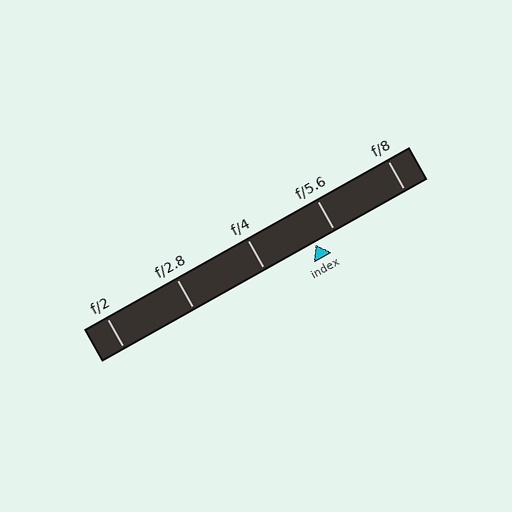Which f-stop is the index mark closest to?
The index mark is closest to f/5.6.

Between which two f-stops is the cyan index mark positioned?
The index mark is between f/4 and f/5.6.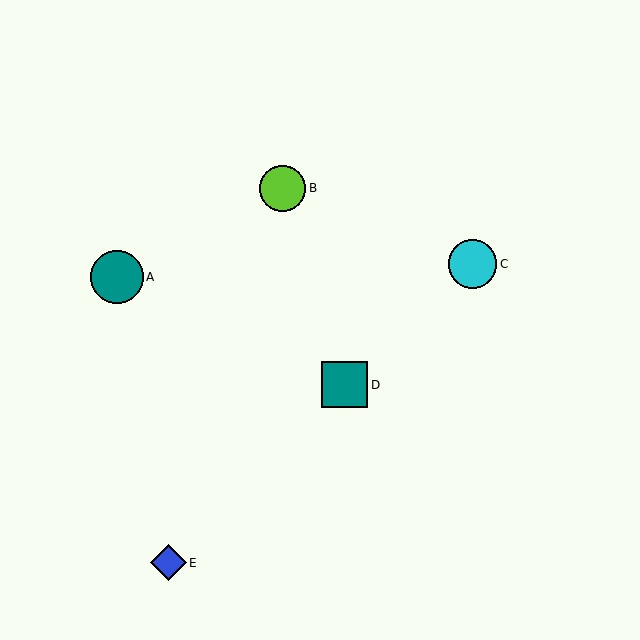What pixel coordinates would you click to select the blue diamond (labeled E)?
Click at (168, 563) to select the blue diamond E.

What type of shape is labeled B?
Shape B is a lime circle.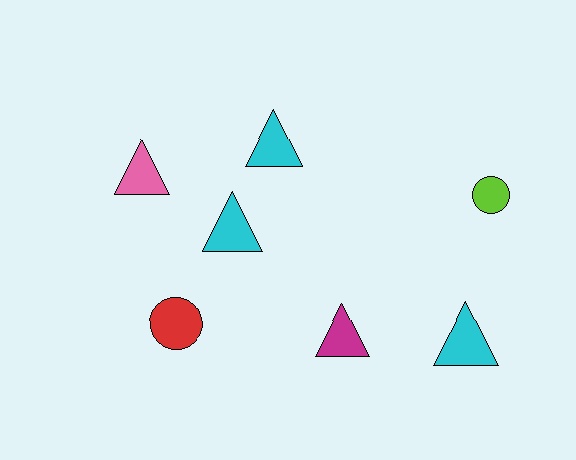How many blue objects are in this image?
There are no blue objects.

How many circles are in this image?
There are 2 circles.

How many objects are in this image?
There are 7 objects.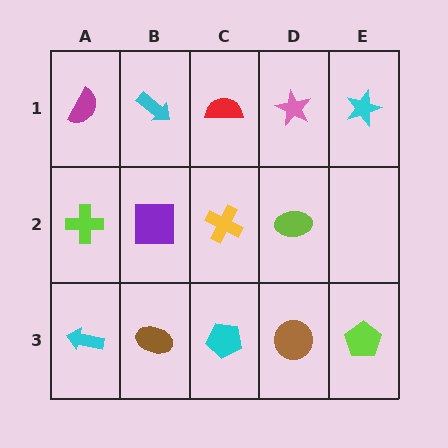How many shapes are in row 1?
5 shapes.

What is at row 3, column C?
A cyan pentagon.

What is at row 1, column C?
A red semicircle.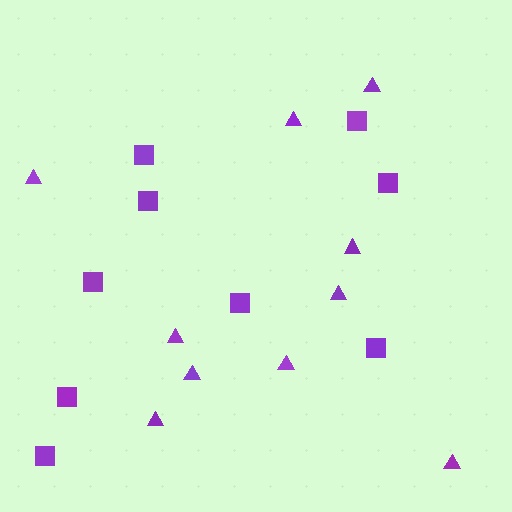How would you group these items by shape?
There are 2 groups: one group of triangles (10) and one group of squares (9).